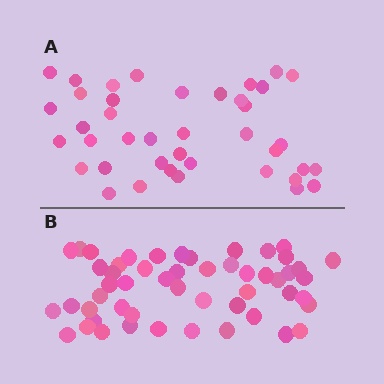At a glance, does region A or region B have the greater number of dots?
Region B (the bottom region) has more dots.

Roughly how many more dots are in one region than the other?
Region B has roughly 12 or so more dots than region A.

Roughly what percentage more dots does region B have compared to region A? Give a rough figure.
About 30% more.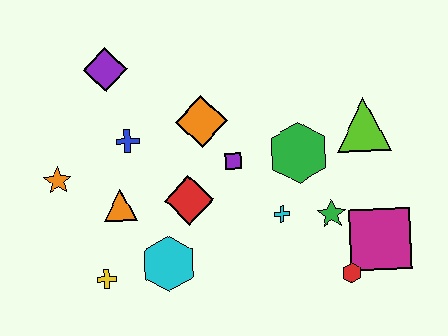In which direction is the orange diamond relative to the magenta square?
The orange diamond is to the left of the magenta square.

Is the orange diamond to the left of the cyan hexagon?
No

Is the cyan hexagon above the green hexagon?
No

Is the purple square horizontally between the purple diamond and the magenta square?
Yes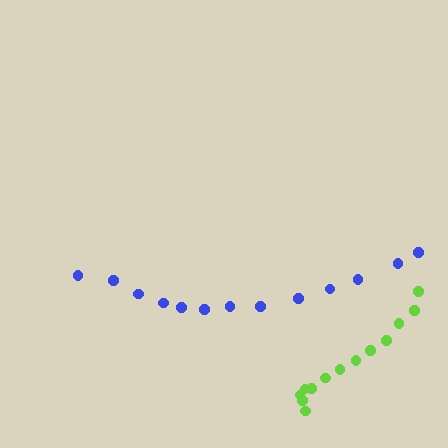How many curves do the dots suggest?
There are 2 distinct paths.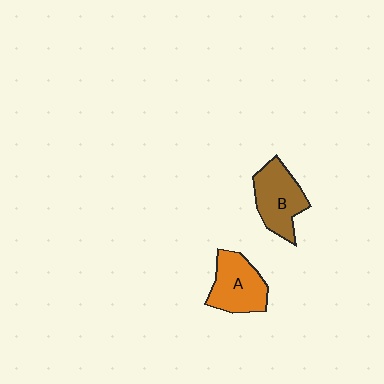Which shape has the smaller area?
Shape A (orange).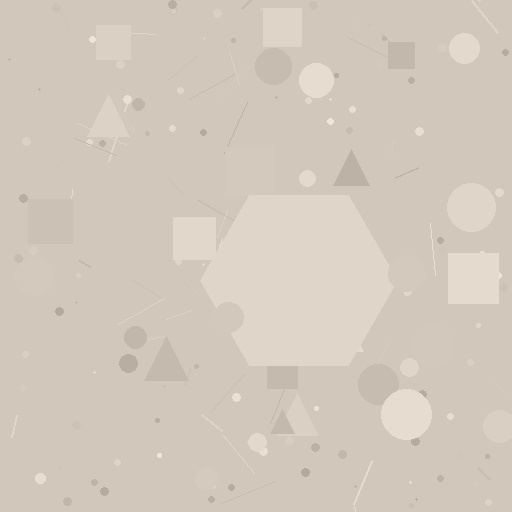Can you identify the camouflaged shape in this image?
The camouflaged shape is a hexagon.